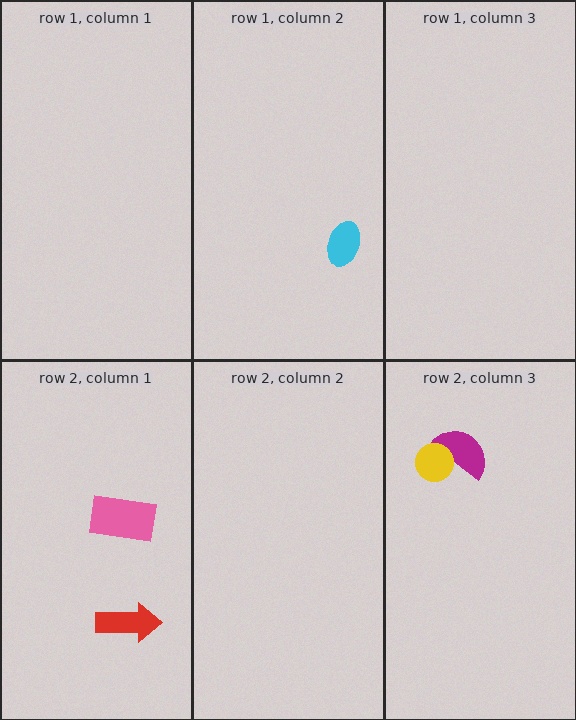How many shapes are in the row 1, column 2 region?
1.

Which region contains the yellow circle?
The row 2, column 3 region.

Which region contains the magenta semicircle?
The row 2, column 3 region.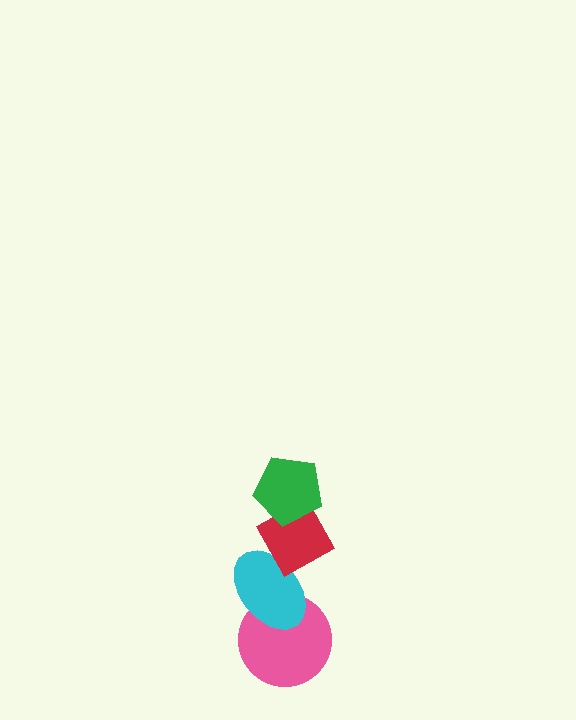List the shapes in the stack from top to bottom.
From top to bottom: the green pentagon, the red diamond, the cyan ellipse, the pink circle.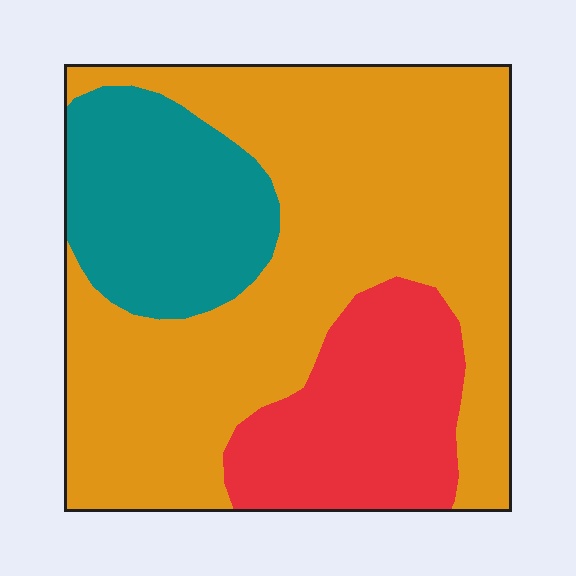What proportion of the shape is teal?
Teal takes up between a sixth and a third of the shape.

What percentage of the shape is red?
Red covers about 20% of the shape.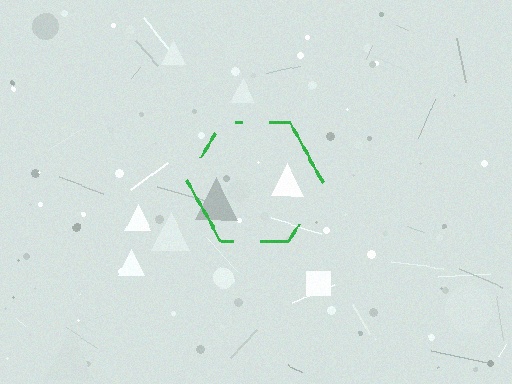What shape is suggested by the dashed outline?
The dashed outline suggests a hexagon.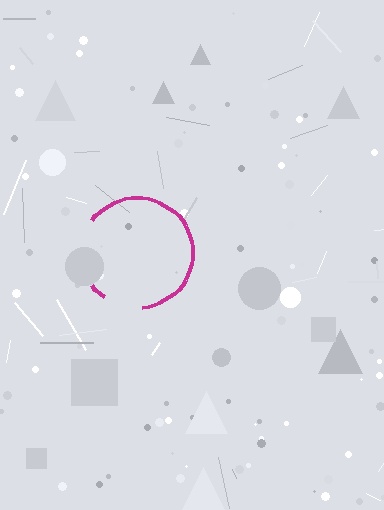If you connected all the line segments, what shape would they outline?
They would outline a circle.